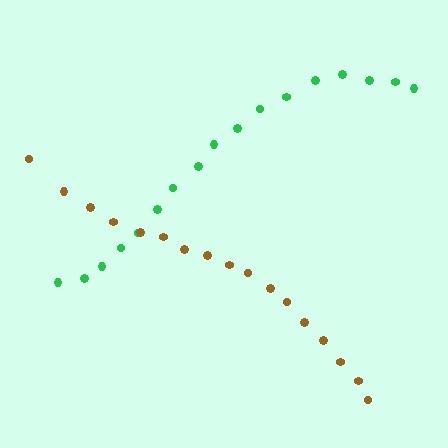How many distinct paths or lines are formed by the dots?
There are 2 distinct paths.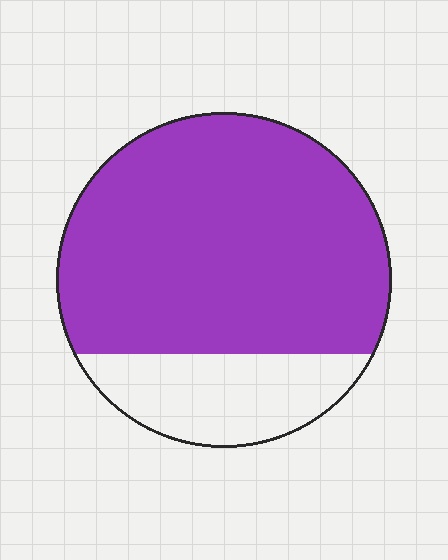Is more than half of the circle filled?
Yes.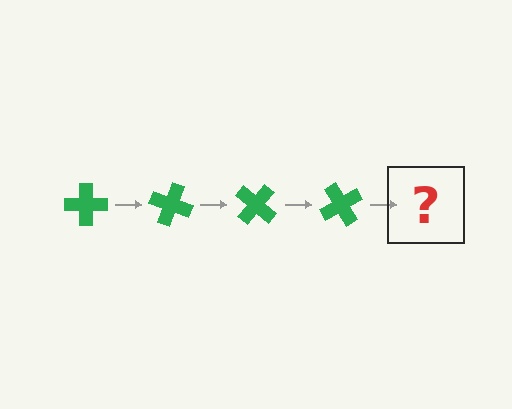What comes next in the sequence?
The next element should be a green cross rotated 80 degrees.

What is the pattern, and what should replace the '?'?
The pattern is that the cross rotates 20 degrees each step. The '?' should be a green cross rotated 80 degrees.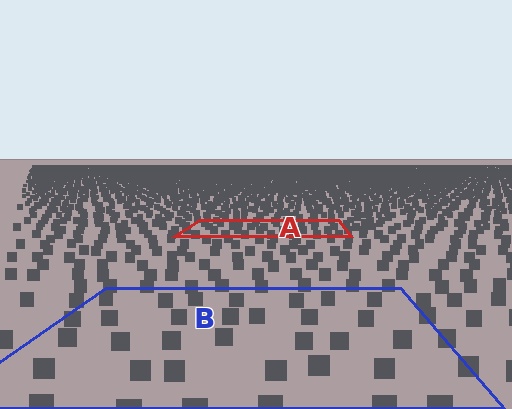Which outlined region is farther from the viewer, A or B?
Region A is farther from the viewer — the texture elements inside it appear smaller and more densely packed.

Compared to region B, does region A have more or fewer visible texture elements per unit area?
Region A has more texture elements per unit area — they are packed more densely because it is farther away.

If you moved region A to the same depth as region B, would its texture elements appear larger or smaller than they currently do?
They would appear larger. At a closer depth, the same texture elements are projected at a bigger on-screen size.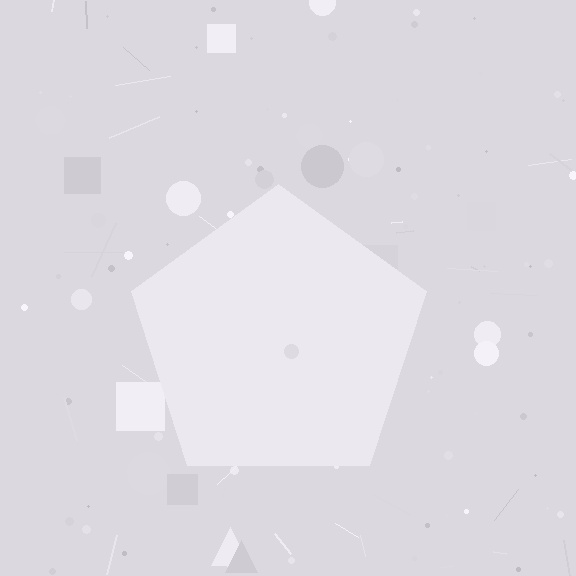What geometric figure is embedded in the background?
A pentagon is embedded in the background.